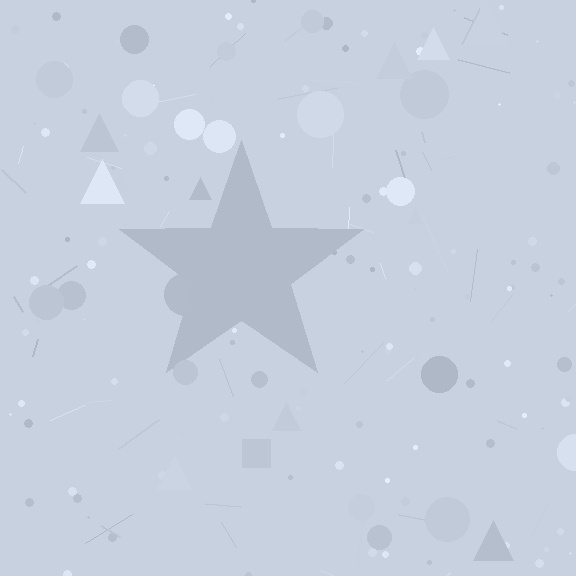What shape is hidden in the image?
A star is hidden in the image.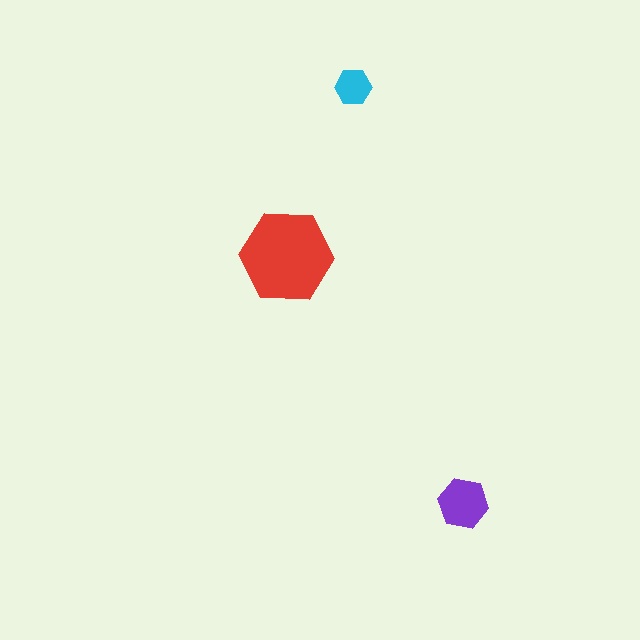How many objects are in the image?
There are 3 objects in the image.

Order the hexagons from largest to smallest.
the red one, the purple one, the cyan one.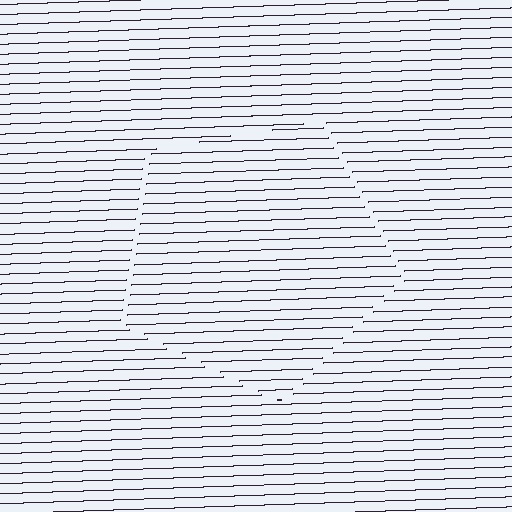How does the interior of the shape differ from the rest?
The interior of the shape contains the same grating, shifted by half a period — the contour is defined by the phase discontinuity where line-ends from the inner and outer gratings abut.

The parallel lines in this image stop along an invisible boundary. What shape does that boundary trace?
An illusory pentagon. The interior of the shape contains the same grating, shifted by half a period — the contour is defined by the phase discontinuity where line-ends from the inner and outer gratings abut.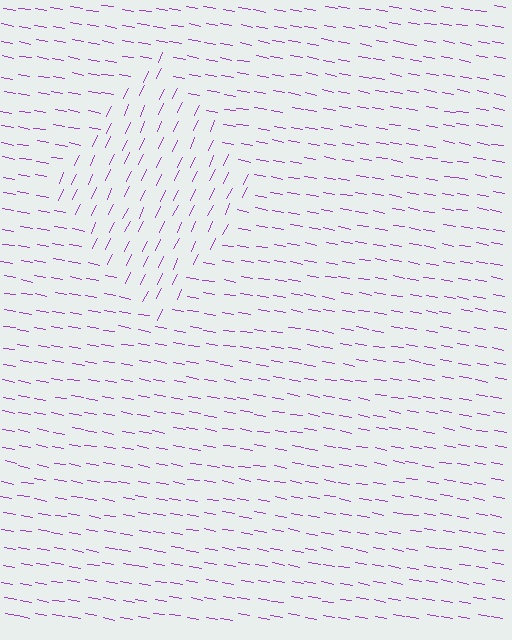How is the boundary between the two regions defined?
The boundary is defined purely by a change in line orientation (approximately 75 degrees difference). All lines are the same color and thickness.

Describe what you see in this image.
The image is filled with small purple line segments. A diamond region in the image has lines oriented differently from the surrounding lines, creating a visible texture boundary.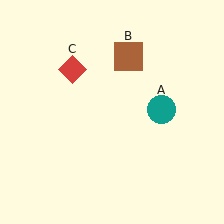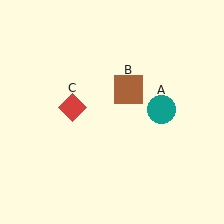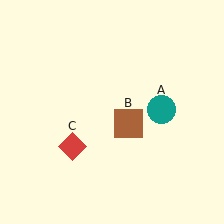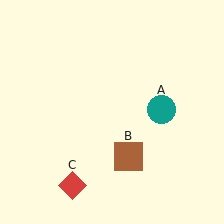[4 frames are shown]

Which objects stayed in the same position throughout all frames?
Teal circle (object A) remained stationary.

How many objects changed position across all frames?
2 objects changed position: brown square (object B), red diamond (object C).